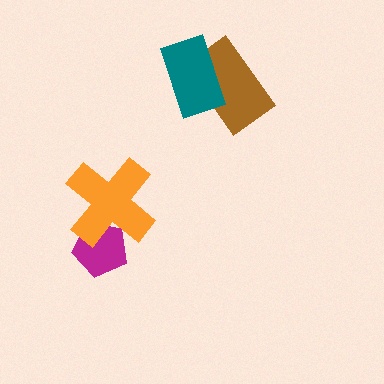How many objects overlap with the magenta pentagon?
1 object overlaps with the magenta pentagon.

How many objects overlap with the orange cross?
1 object overlaps with the orange cross.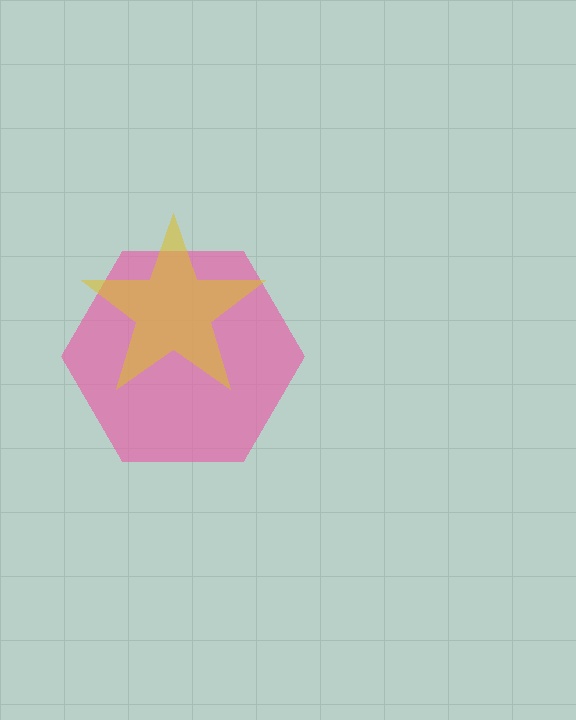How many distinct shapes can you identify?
There are 2 distinct shapes: a pink hexagon, a yellow star.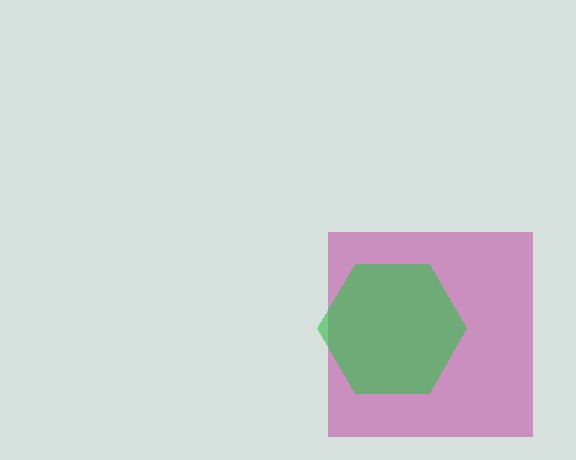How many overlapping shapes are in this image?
There are 2 overlapping shapes in the image.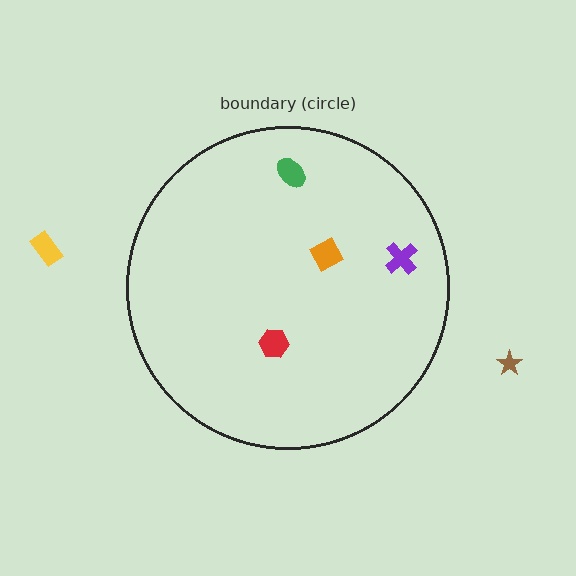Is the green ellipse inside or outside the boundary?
Inside.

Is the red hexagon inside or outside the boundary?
Inside.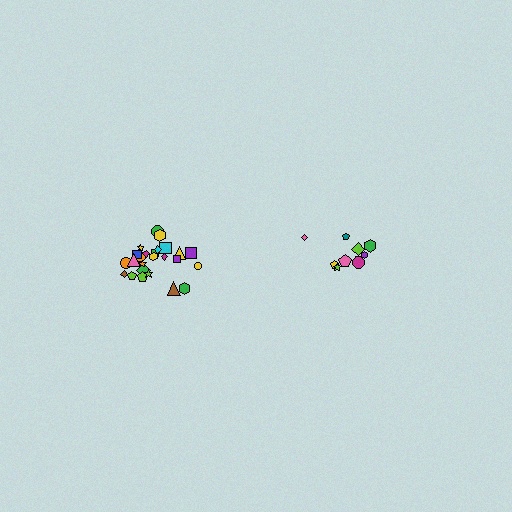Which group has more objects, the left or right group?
The left group.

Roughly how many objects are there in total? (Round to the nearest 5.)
Roughly 35 objects in total.